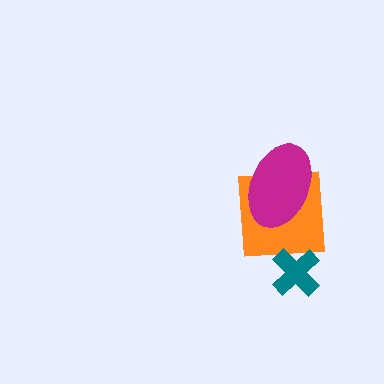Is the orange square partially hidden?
Yes, it is partially covered by another shape.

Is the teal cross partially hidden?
No, no other shape covers it.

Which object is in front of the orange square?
The magenta ellipse is in front of the orange square.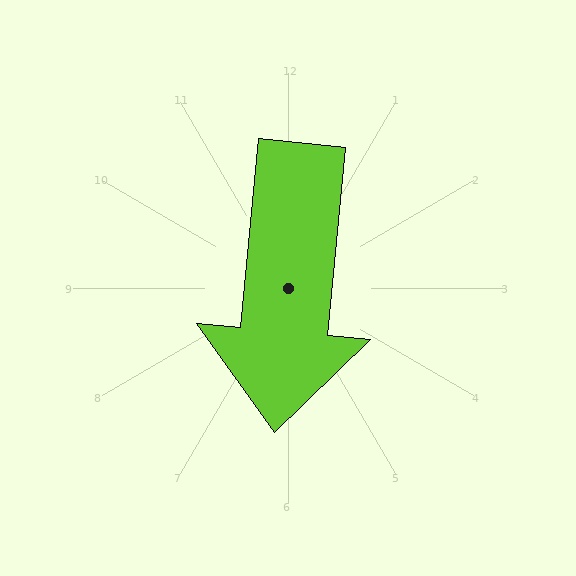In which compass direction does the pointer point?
South.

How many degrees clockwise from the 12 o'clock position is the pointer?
Approximately 185 degrees.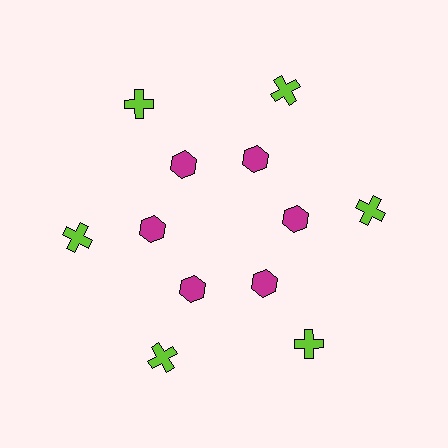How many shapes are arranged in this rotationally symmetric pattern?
There are 12 shapes, arranged in 6 groups of 2.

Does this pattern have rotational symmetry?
Yes, this pattern has 6-fold rotational symmetry. It looks the same after rotating 60 degrees around the center.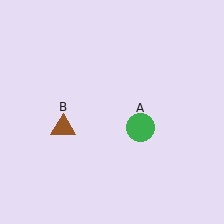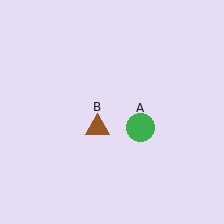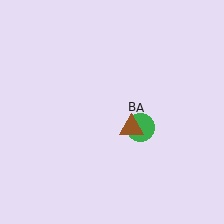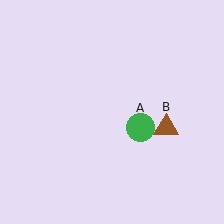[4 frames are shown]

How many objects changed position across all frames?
1 object changed position: brown triangle (object B).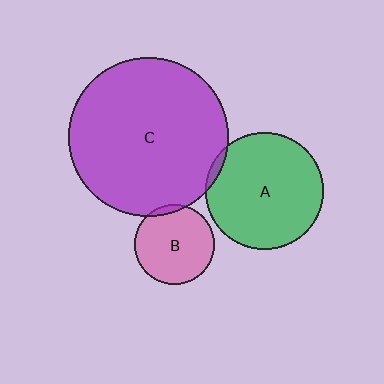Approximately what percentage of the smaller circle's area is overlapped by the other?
Approximately 5%.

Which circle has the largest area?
Circle C (purple).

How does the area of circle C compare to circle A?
Approximately 1.8 times.